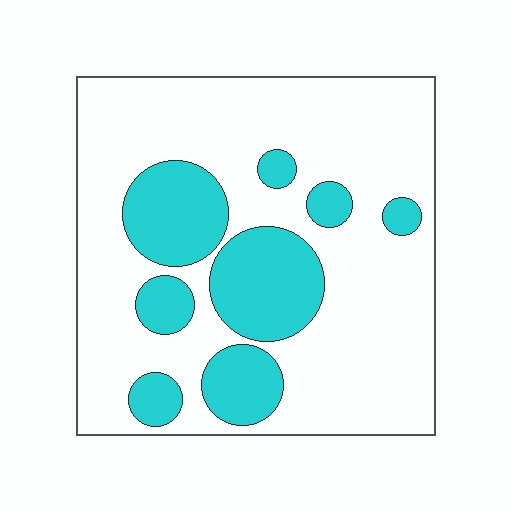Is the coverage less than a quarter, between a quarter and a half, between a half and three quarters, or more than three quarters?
Between a quarter and a half.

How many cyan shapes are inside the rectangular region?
8.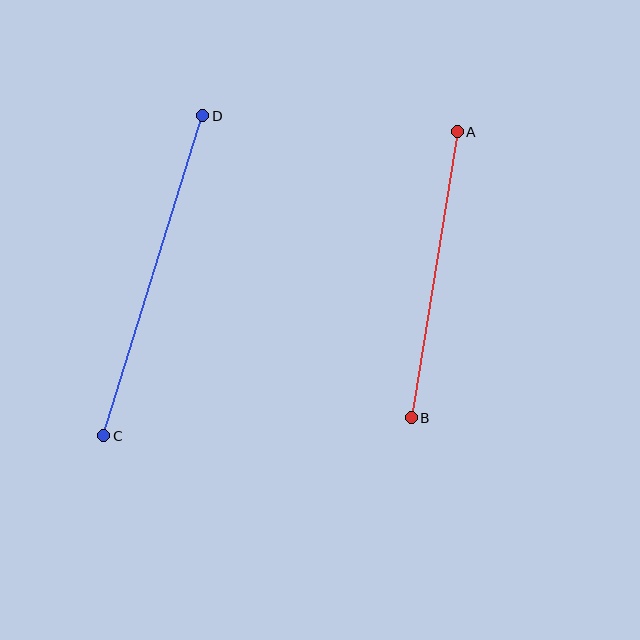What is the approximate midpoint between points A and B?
The midpoint is at approximately (434, 275) pixels.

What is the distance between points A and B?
The distance is approximately 290 pixels.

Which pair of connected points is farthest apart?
Points C and D are farthest apart.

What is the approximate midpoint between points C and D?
The midpoint is at approximately (153, 276) pixels.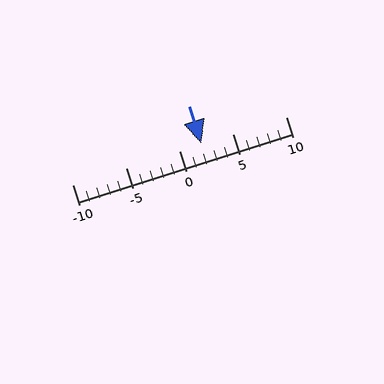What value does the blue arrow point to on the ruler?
The blue arrow points to approximately 2.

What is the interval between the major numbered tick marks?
The major tick marks are spaced 5 units apart.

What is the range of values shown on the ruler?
The ruler shows values from -10 to 10.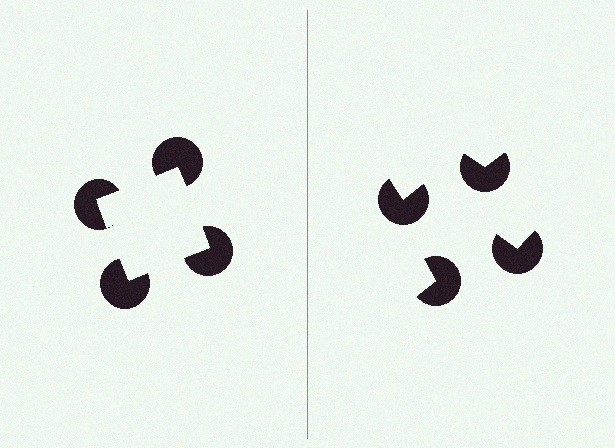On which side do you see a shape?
An illusory square appears on the left side. On the right side the wedge cuts are rotated, so no coherent shape forms.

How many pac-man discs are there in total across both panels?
8 — 4 on each side.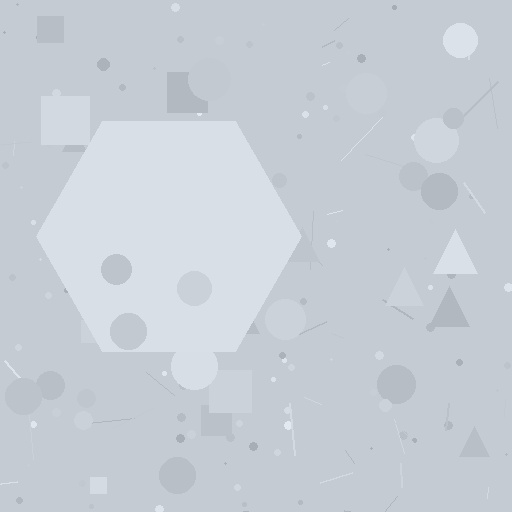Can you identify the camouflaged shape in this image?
The camouflaged shape is a hexagon.